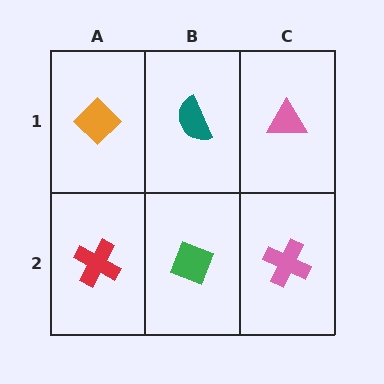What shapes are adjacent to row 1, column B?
A green diamond (row 2, column B), an orange diamond (row 1, column A), a pink triangle (row 1, column C).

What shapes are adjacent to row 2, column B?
A teal semicircle (row 1, column B), a red cross (row 2, column A), a pink cross (row 2, column C).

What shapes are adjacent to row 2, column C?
A pink triangle (row 1, column C), a green diamond (row 2, column B).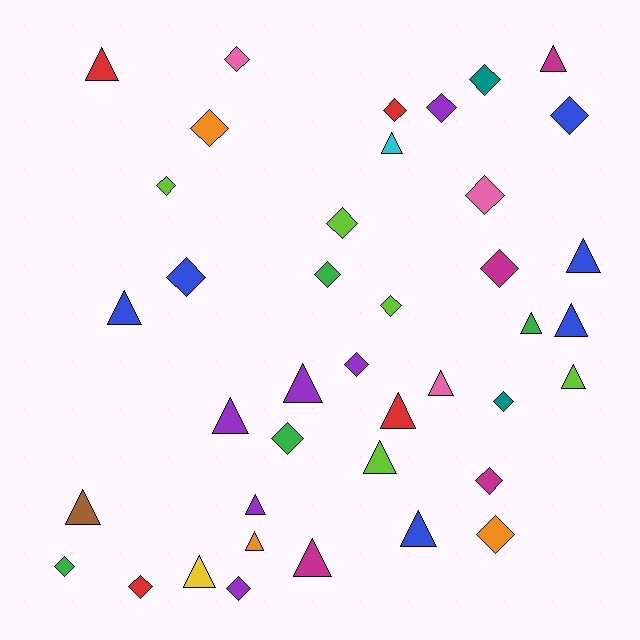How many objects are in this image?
There are 40 objects.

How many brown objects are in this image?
There is 1 brown object.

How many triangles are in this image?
There are 19 triangles.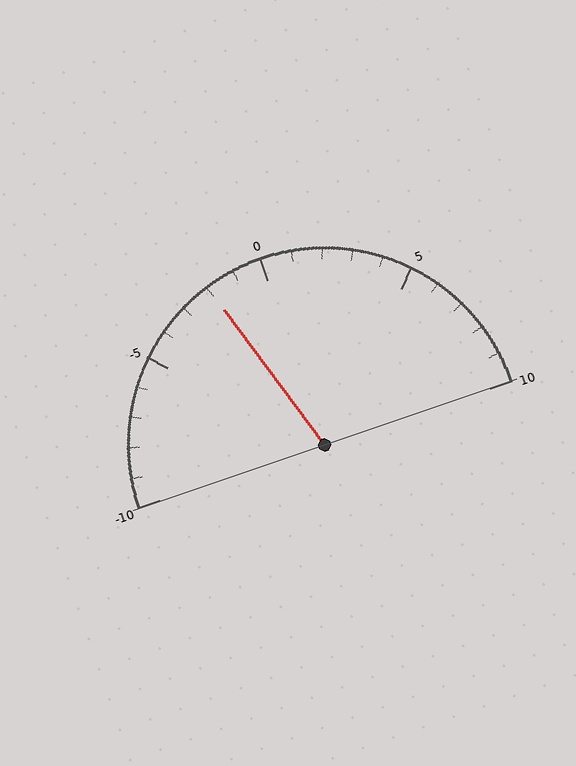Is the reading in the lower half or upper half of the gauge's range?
The reading is in the lower half of the range (-10 to 10).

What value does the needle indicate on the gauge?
The needle indicates approximately -2.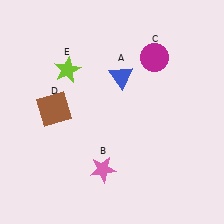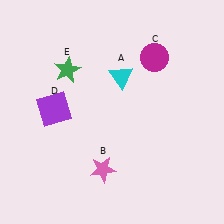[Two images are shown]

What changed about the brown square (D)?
In Image 1, D is brown. In Image 2, it changed to purple.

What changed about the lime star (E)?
In Image 1, E is lime. In Image 2, it changed to green.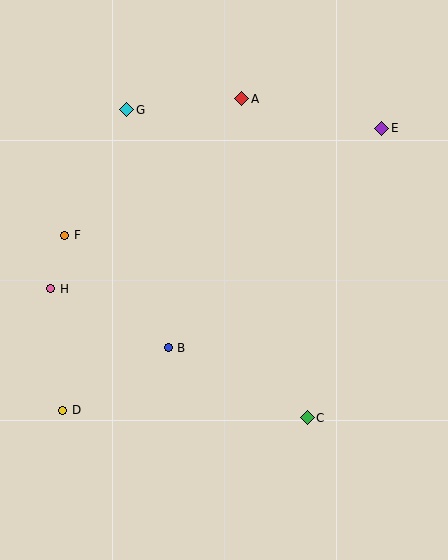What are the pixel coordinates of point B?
Point B is at (168, 348).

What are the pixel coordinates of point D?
Point D is at (62, 410).